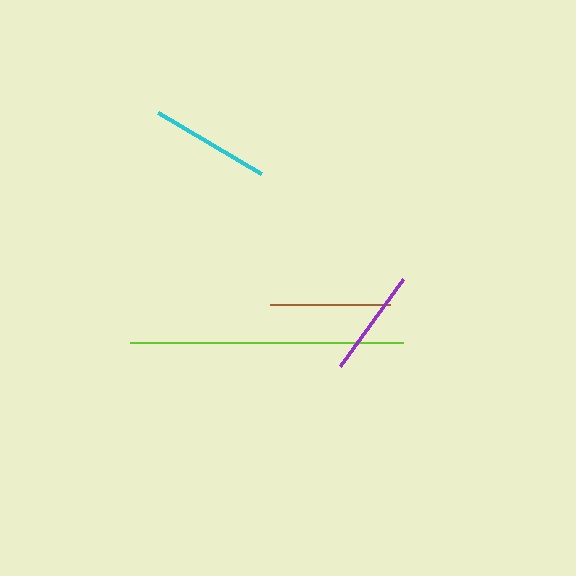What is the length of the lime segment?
The lime segment is approximately 274 pixels long.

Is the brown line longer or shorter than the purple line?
The brown line is longer than the purple line.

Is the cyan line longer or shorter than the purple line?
The cyan line is longer than the purple line.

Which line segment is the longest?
The lime line is the longest at approximately 274 pixels.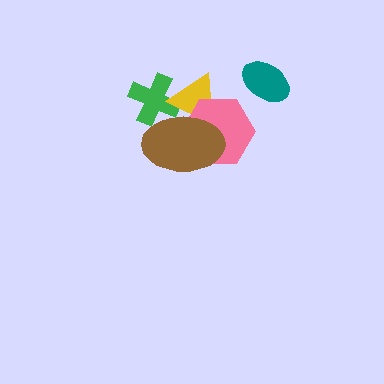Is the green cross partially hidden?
Yes, it is partially covered by another shape.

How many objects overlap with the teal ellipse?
0 objects overlap with the teal ellipse.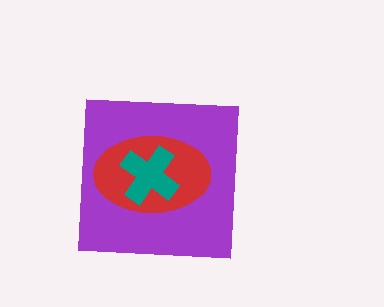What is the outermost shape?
The purple square.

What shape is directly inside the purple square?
The red ellipse.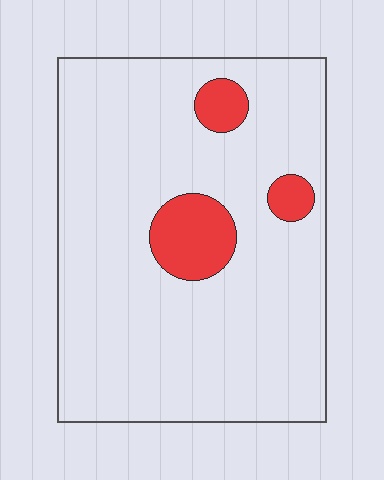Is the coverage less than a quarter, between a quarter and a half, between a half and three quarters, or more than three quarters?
Less than a quarter.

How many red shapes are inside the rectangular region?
3.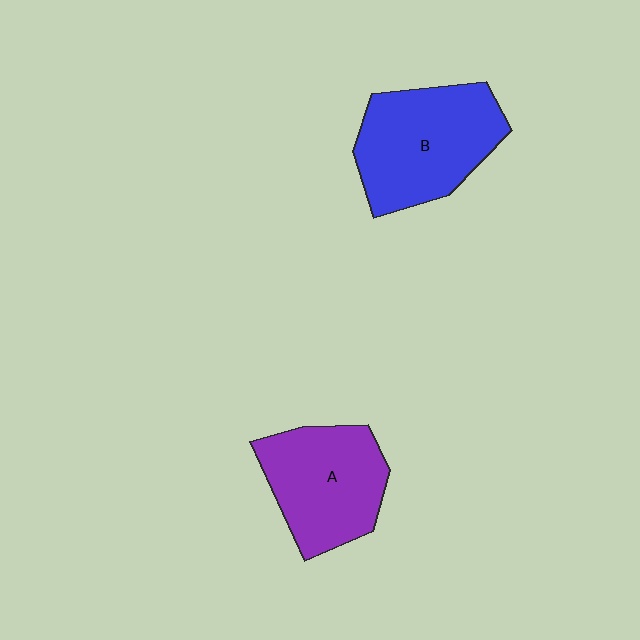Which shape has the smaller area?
Shape A (purple).